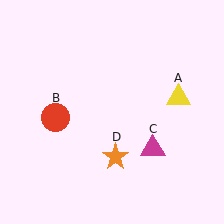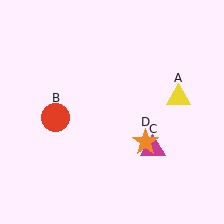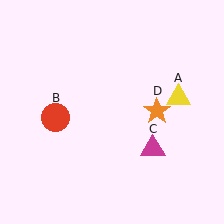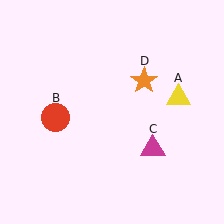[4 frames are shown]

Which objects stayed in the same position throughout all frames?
Yellow triangle (object A) and red circle (object B) and magenta triangle (object C) remained stationary.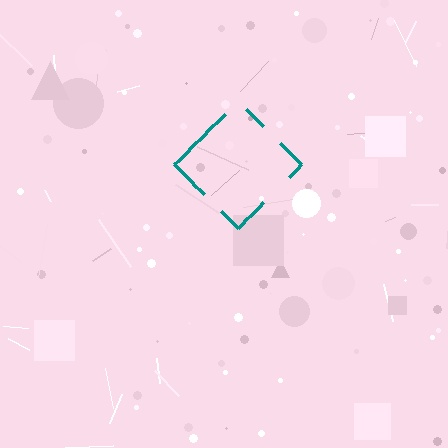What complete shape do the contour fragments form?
The contour fragments form a diamond.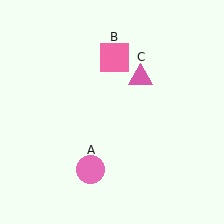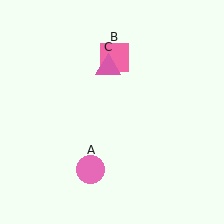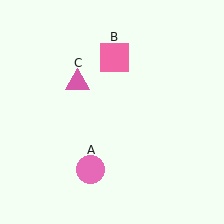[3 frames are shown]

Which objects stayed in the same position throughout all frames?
Pink circle (object A) and pink square (object B) remained stationary.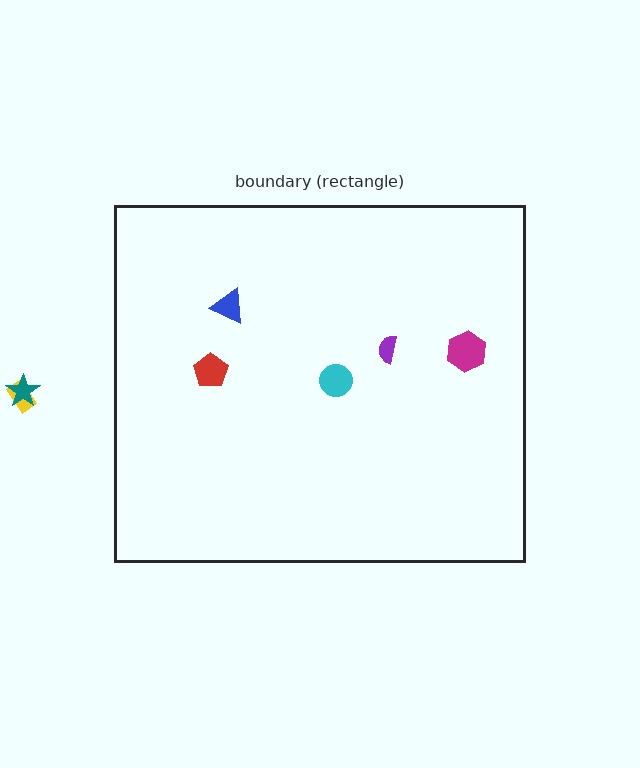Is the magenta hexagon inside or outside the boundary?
Inside.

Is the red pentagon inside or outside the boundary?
Inside.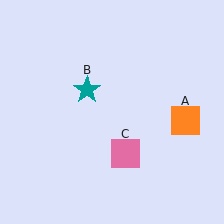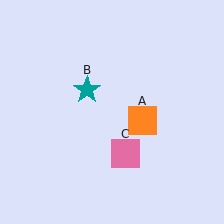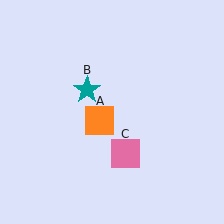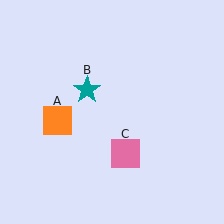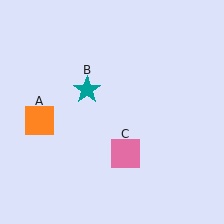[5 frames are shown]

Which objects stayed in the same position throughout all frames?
Teal star (object B) and pink square (object C) remained stationary.